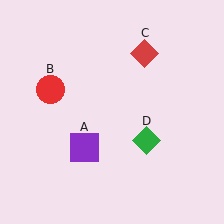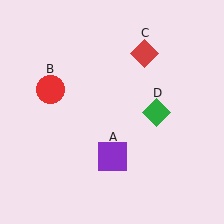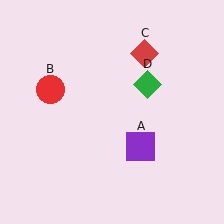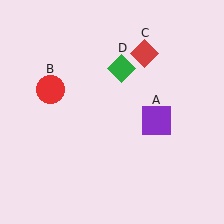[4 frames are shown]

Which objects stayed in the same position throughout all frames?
Red circle (object B) and red diamond (object C) remained stationary.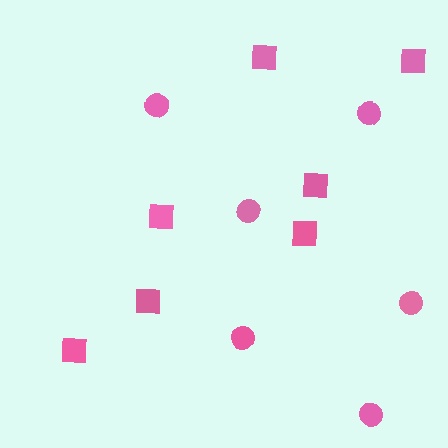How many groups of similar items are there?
There are 2 groups: one group of squares (7) and one group of circles (6).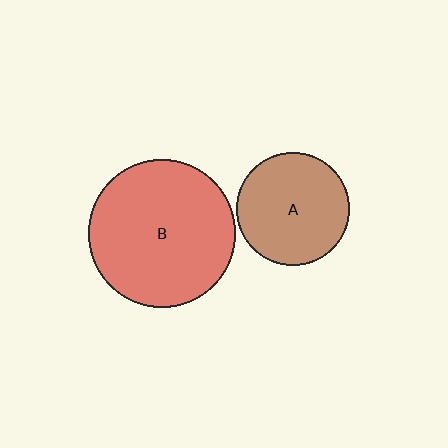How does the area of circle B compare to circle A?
Approximately 1.7 times.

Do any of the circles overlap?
No, none of the circles overlap.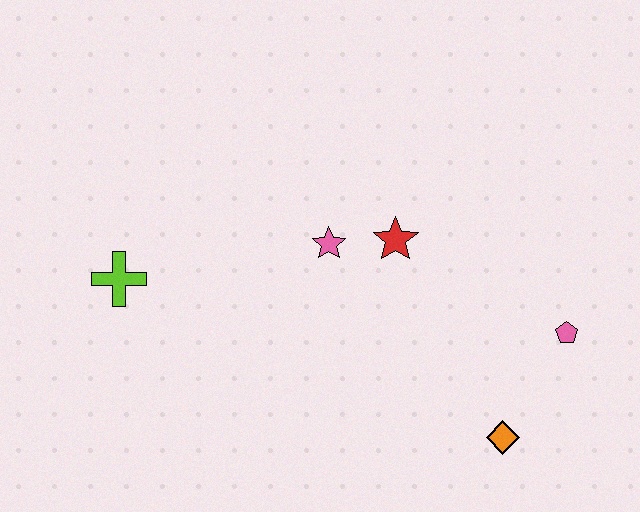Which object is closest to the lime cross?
The pink star is closest to the lime cross.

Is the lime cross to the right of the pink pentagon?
No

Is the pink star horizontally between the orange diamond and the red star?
No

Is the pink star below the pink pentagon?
No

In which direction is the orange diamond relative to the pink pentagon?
The orange diamond is below the pink pentagon.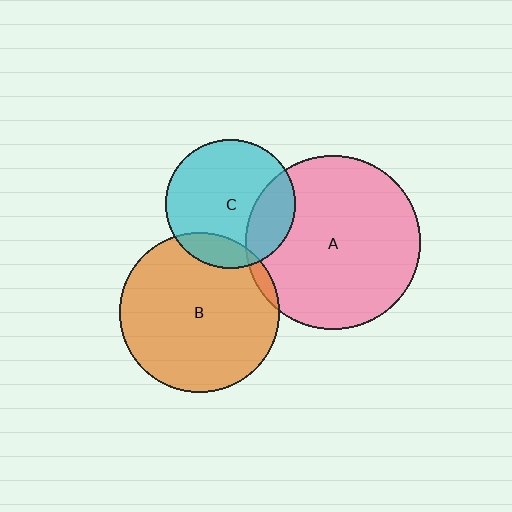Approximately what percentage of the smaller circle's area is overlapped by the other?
Approximately 25%.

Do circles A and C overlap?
Yes.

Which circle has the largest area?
Circle A (pink).